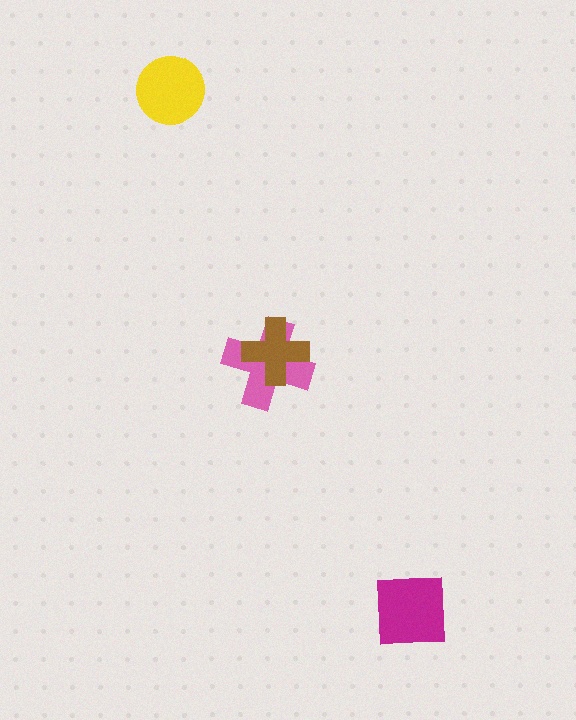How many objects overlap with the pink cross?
1 object overlaps with the pink cross.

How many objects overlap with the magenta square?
0 objects overlap with the magenta square.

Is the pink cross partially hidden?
Yes, it is partially covered by another shape.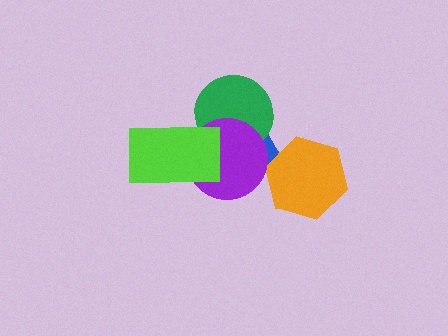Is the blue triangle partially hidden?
Yes, it is partially covered by another shape.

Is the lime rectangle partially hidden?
No, no other shape covers it.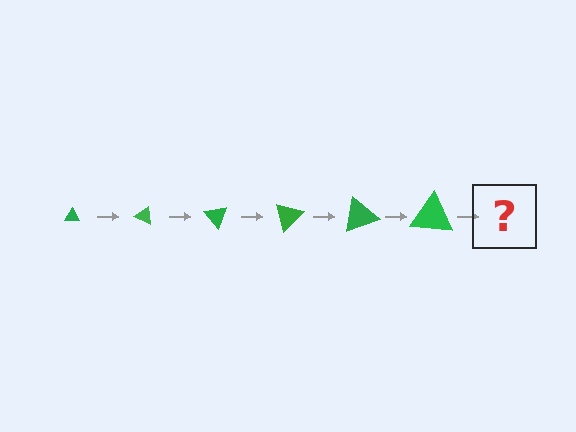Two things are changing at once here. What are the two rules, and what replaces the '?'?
The two rules are that the triangle grows larger each step and it rotates 25 degrees each step. The '?' should be a triangle, larger than the previous one and rotated 150 degrees from the start.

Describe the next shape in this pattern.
It should be a triangle, larger than the previous one and rotated 150 degrees from the start.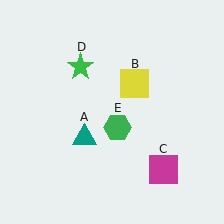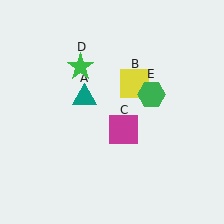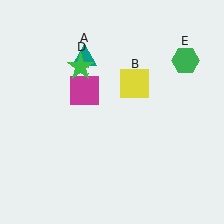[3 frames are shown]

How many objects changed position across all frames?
3 objects changed position: teal triangle (object A), magenta square (object C), green hexagon (object E).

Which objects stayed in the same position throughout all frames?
Yellow square (object B) and green star (object D) remained stationary.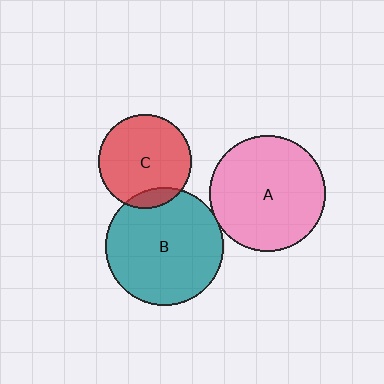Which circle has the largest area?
Circle B (teal).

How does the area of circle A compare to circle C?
Approximately 1.5 times.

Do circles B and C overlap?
Yes.